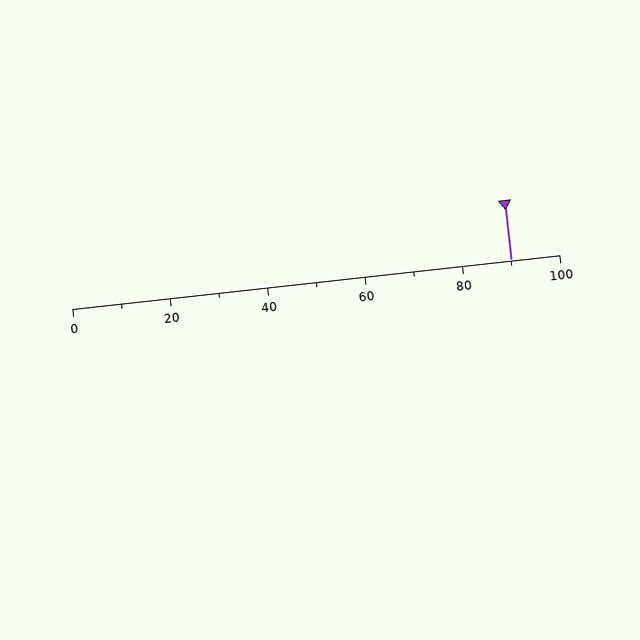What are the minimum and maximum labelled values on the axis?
The axis runs from 0 to 100.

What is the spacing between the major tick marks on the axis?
The major ticks are spaced 20 apart.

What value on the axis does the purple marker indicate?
The marker indicates approximately 90.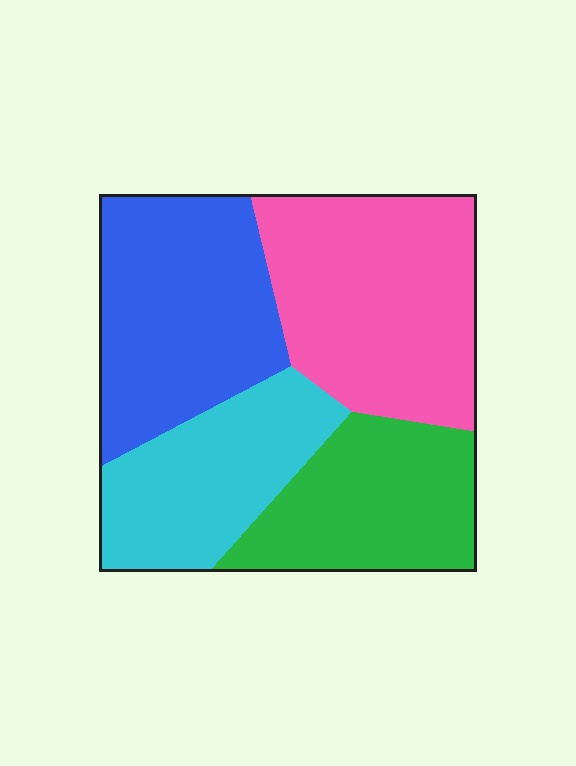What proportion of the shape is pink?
Pink takes up between a sixth and a third of the shape.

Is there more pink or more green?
Pink.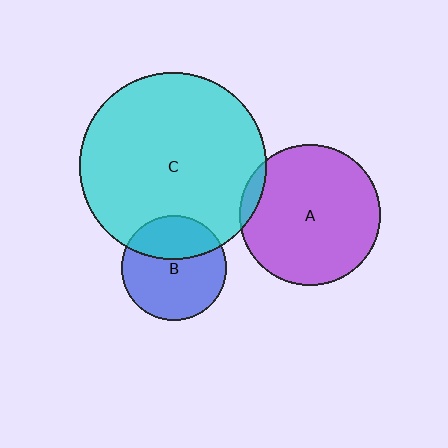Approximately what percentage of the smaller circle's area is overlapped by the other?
Approximately 35%.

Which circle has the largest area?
Circle C (cyan).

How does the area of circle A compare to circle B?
Approximately 1.8 times.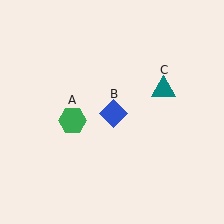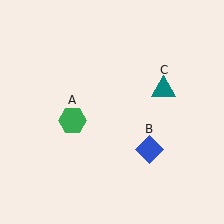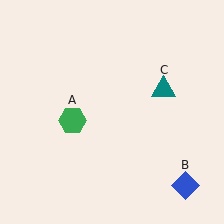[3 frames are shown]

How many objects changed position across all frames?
1 object changed position: blue diamond (object B).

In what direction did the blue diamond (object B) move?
The blue diamond (object B) moved down and to the right.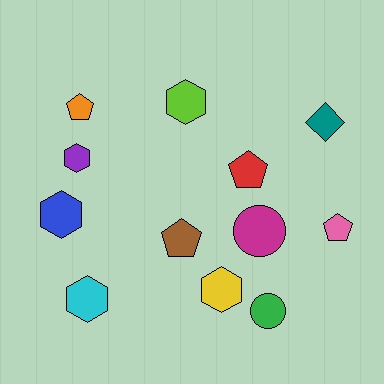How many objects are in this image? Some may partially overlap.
There are 12 objects.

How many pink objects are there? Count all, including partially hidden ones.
There is 1 pink object.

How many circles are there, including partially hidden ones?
There are 2 circles.